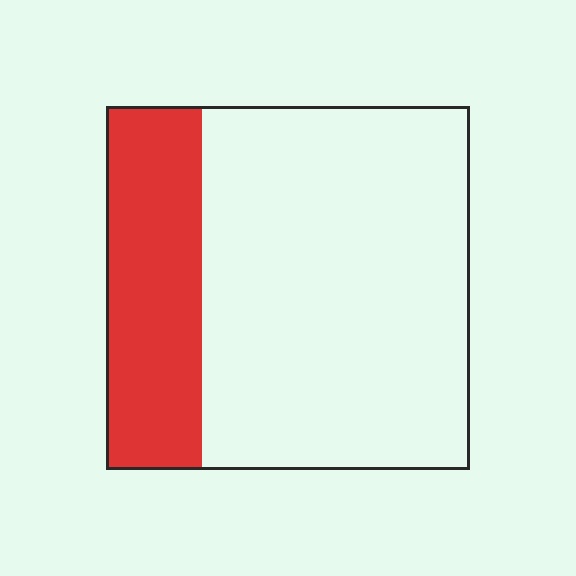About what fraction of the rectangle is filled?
About one quarter (1/4).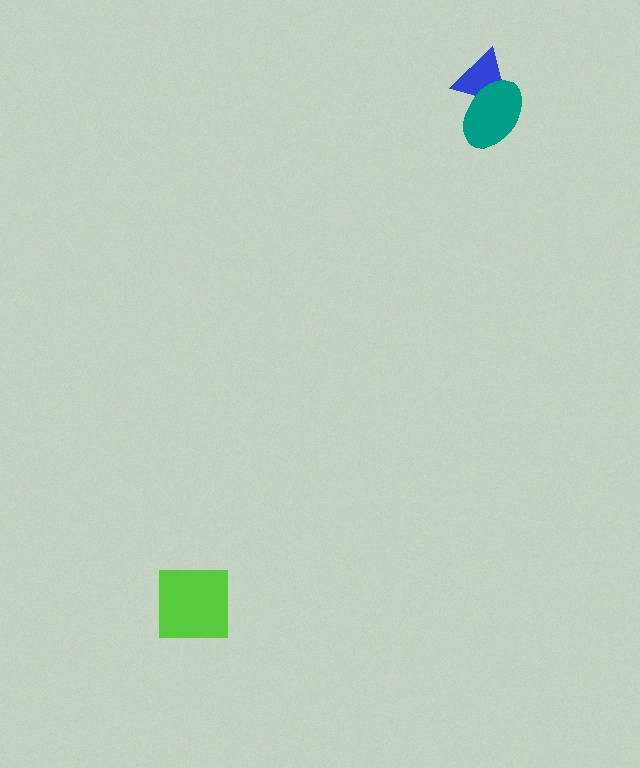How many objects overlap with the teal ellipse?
1 object overlaps with the teal ellipse.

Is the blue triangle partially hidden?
Yes, it is partially covered by another shape.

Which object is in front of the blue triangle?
The teal ellipse is in front of the blue triangle.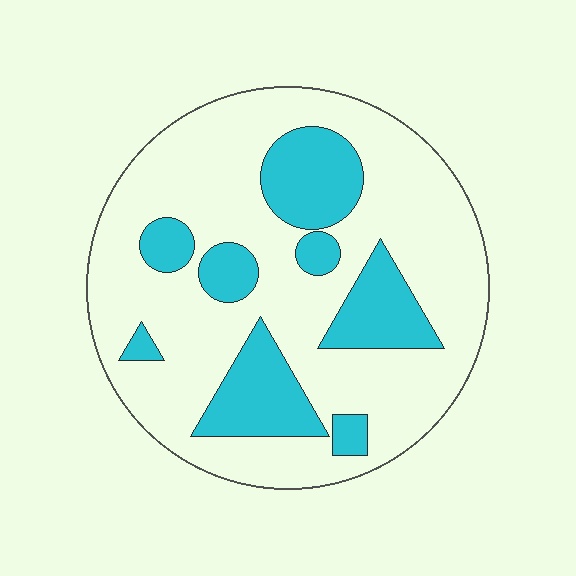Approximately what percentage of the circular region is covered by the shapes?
Approximately 25%.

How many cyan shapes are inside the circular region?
8.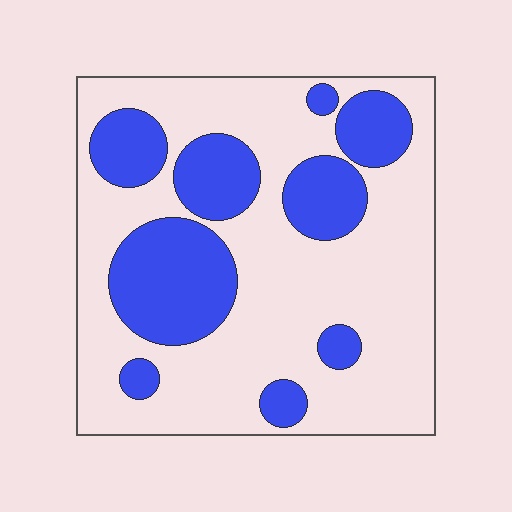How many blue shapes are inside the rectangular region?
9.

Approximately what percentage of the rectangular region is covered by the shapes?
Approximately 30%.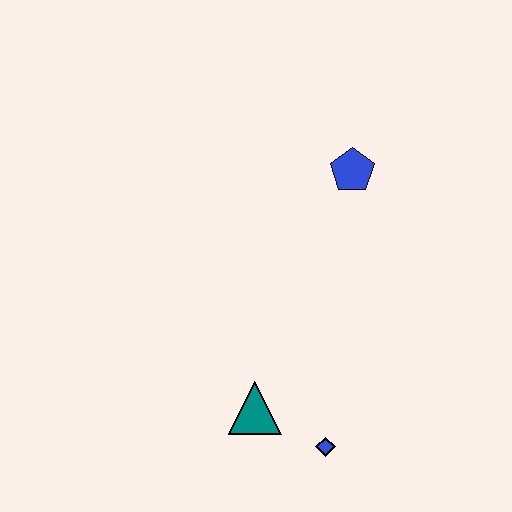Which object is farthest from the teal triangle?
The blue pentagon is farthest from the teal triangle.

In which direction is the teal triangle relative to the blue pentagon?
The teal triangle is below the blue pentagon.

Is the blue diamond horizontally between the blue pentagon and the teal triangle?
Yes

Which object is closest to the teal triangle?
The blue diamond is closest to the teal triangle.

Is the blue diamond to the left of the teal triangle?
No